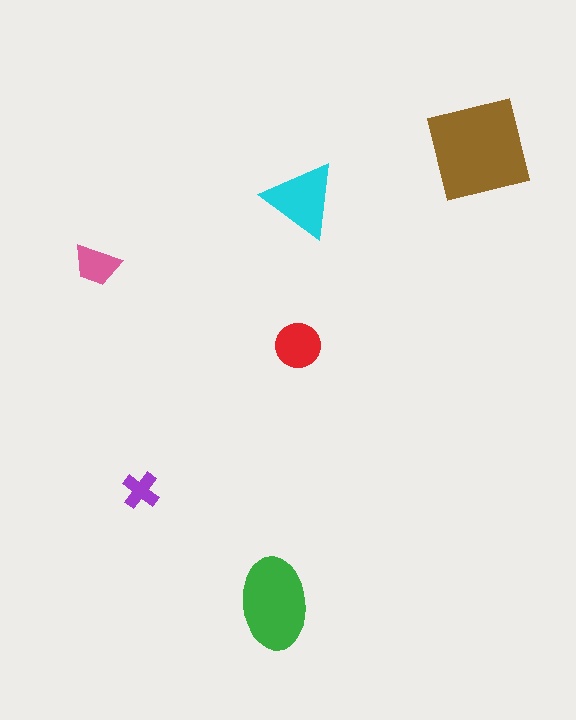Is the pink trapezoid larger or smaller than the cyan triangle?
Smaller.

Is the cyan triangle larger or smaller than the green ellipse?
Smaller.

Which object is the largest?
The brown square.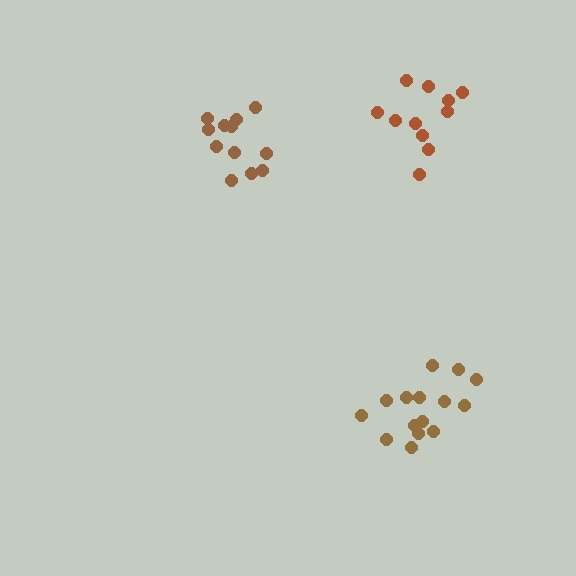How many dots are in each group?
Group 1: 12 dots, Group 2: 11 dots, Group 3: 15 dots (38 total).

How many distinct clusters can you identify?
There are 3 distinct clusters.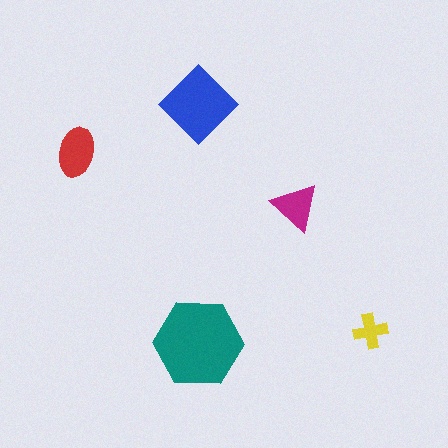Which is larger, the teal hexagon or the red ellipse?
The teal hexagon.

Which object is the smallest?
The yellow cross.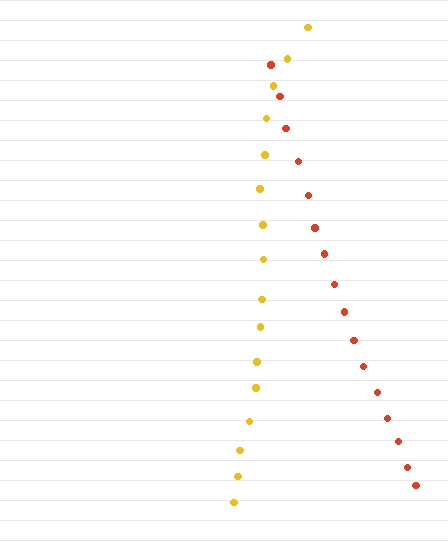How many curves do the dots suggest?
There are 2 distinct paths.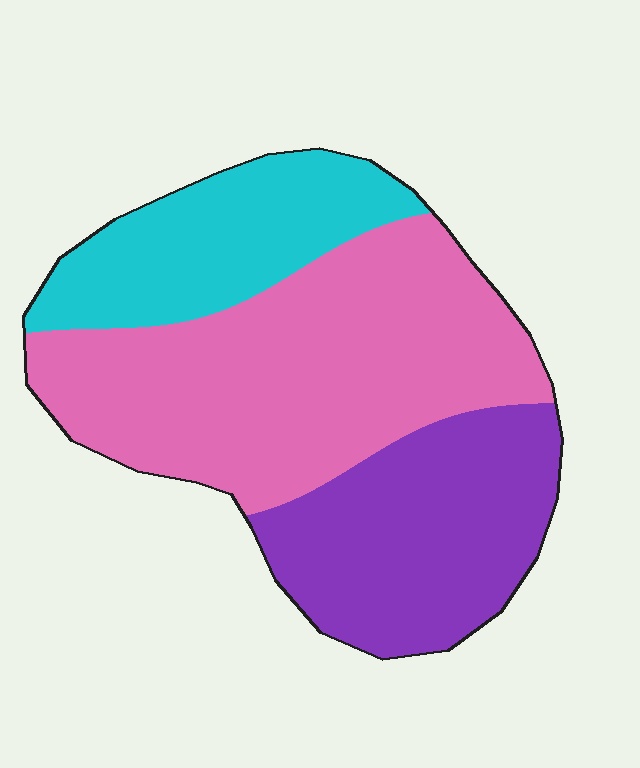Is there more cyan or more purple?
Purple.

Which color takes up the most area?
Pink, at roughly 50%.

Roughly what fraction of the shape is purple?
Purple takes up between a sixth and a third of the shape.